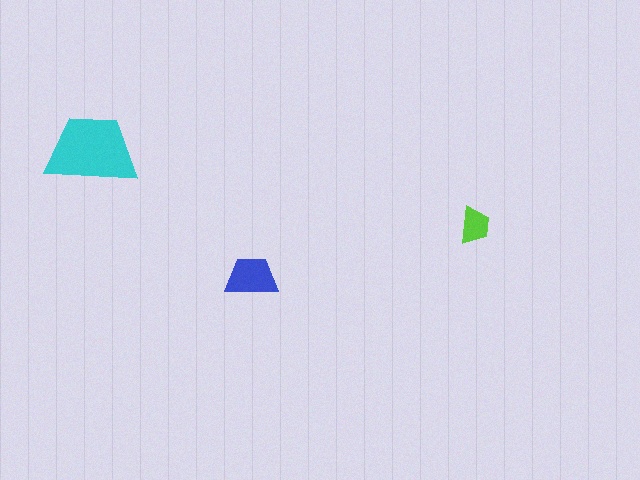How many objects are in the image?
There are 3 objects in the image.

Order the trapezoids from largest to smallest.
the cyan one, the blue one, the lime one.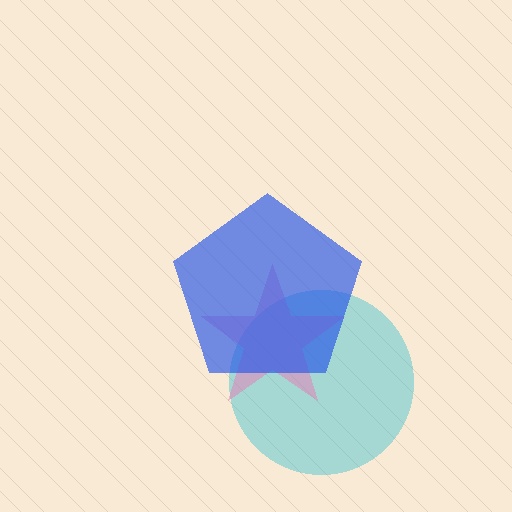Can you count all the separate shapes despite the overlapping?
Yes, there are 3 separate shapes.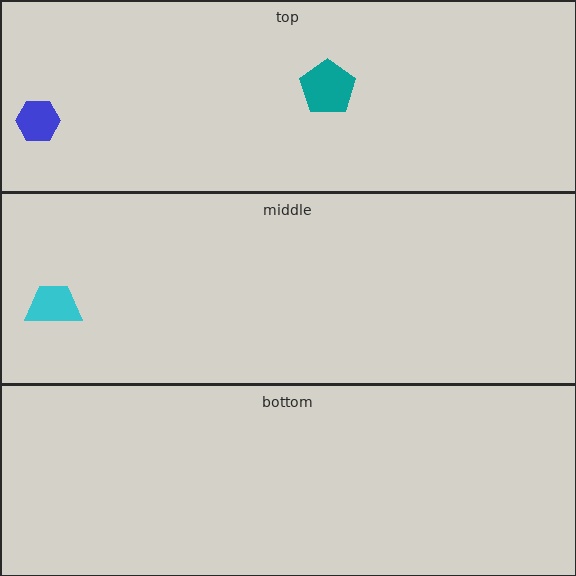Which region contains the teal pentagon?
The top region.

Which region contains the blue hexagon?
The top region.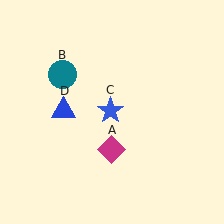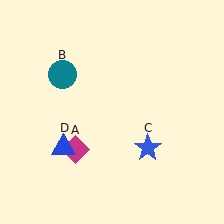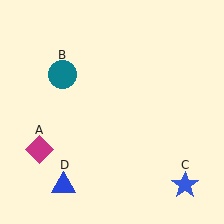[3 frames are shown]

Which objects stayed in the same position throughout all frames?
Teal circle (object B) remained stationary.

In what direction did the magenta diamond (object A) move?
The magenta diamond (object A) moved left.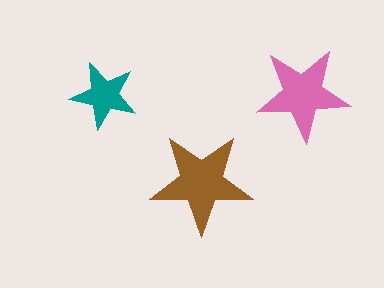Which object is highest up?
The pink star is topmost.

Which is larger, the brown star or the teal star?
The brown one.